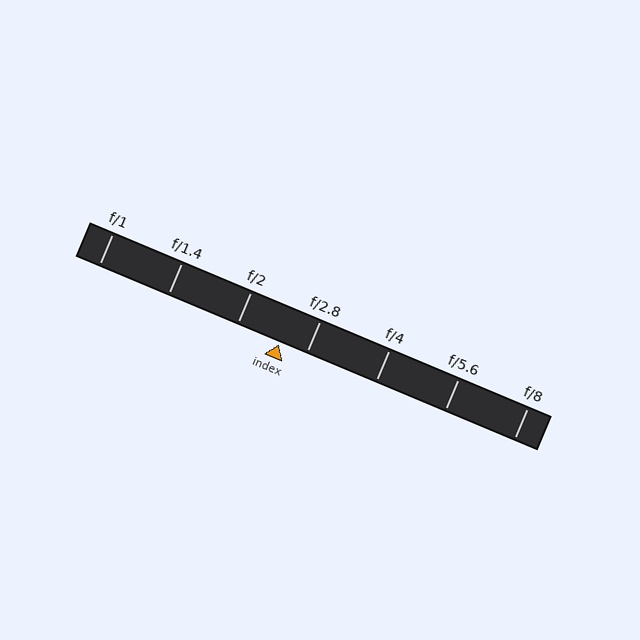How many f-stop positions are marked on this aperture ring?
There are 7 f-stop positions marked.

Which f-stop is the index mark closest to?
The index mark is closest to f/2.8.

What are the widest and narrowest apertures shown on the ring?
The widest aperture shown is f/1 and the narrowest is f/8.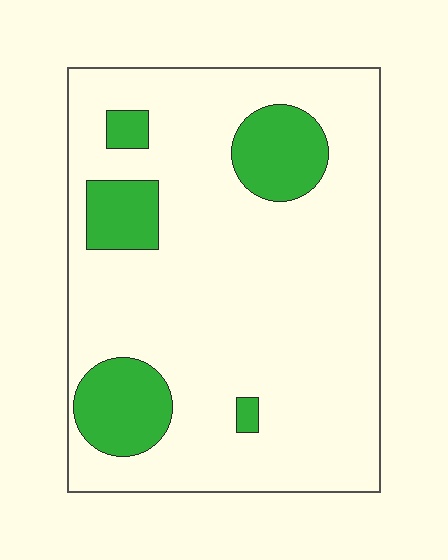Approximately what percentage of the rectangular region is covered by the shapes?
Approximately 15%.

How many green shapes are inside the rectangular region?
5.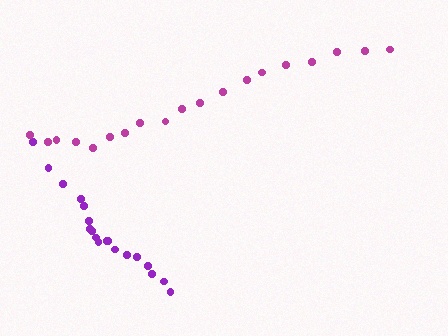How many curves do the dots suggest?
There are 2 distinct paths.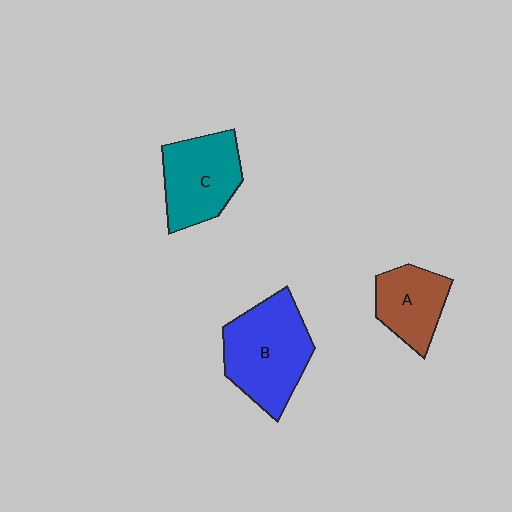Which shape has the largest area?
Shape B (blue).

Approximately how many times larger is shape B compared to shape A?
Approximately 1.7 times.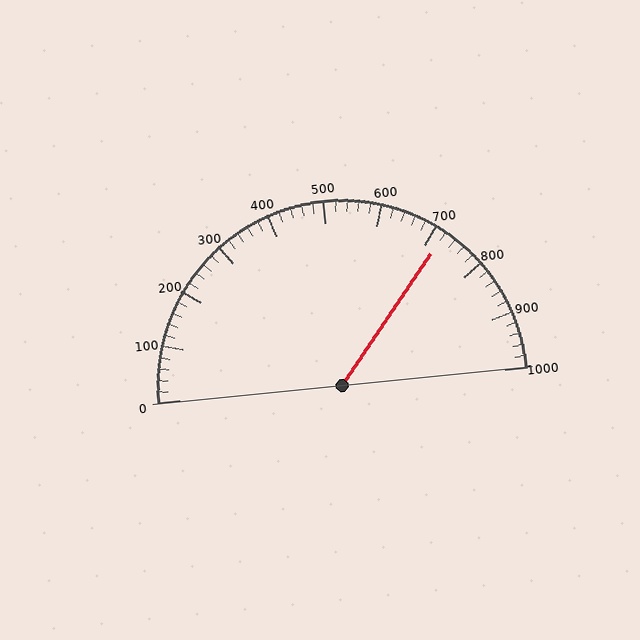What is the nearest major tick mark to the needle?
The nearest major tick mark is 700.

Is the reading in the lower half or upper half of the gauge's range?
The reading is in the upper half of the range (0 to 1000).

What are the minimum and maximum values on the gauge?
The gauge ranges from 0 to 1000.